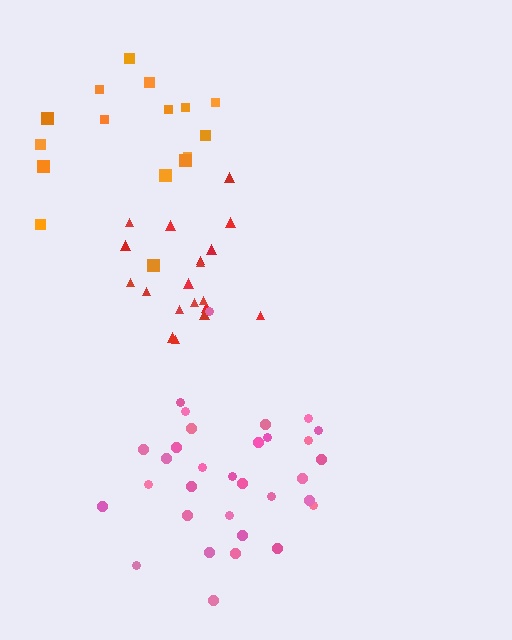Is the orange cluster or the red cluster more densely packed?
Red.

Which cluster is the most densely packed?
Red.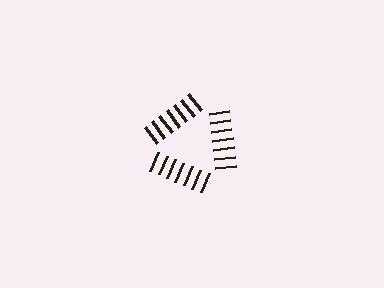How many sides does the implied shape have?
3 sides — the line-ends trace a triangle.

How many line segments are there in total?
21 — 7 along each of the 3 edges.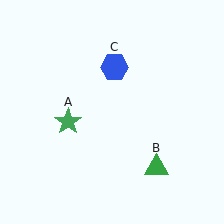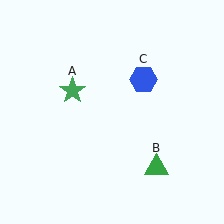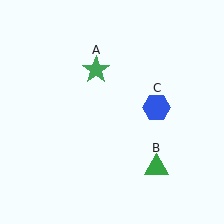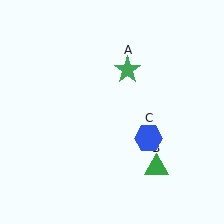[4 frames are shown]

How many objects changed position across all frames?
2 objects changed position: green star (object A), blue hexagon (object C).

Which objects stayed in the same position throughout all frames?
Green triangle (object B) remained stationary.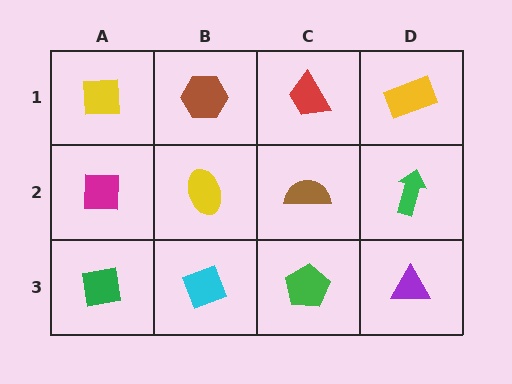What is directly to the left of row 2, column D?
A brown semicircle.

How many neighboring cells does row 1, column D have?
2.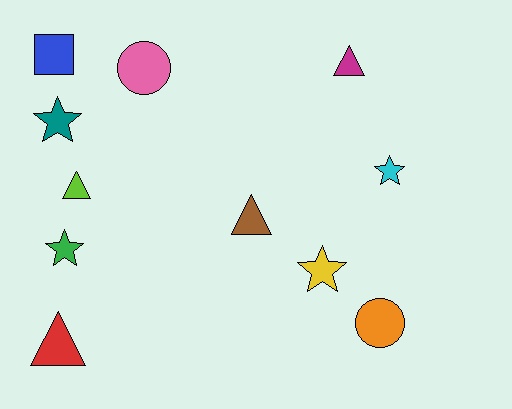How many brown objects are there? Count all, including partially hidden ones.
There is 1 brown object.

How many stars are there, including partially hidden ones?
There are 4 stars.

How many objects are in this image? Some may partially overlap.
There are 11 objects.